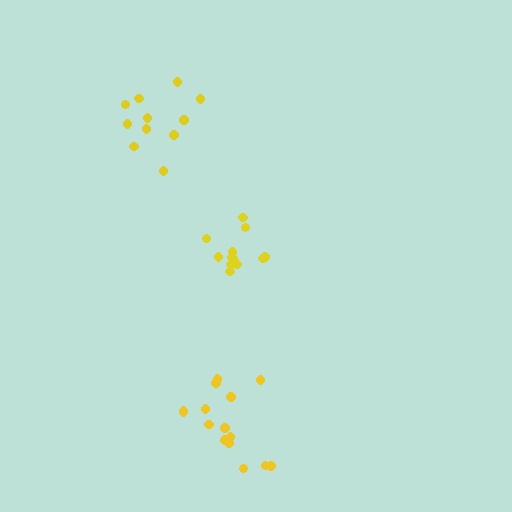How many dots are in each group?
Group 1: 12 dots, Group 2: 15 dots, Group 3: 11 dots (38 total).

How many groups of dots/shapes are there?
There are 3 groups.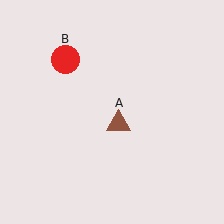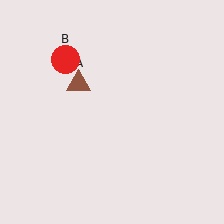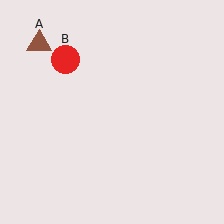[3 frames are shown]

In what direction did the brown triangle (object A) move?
The brown triangle (object A) moved up and to the left.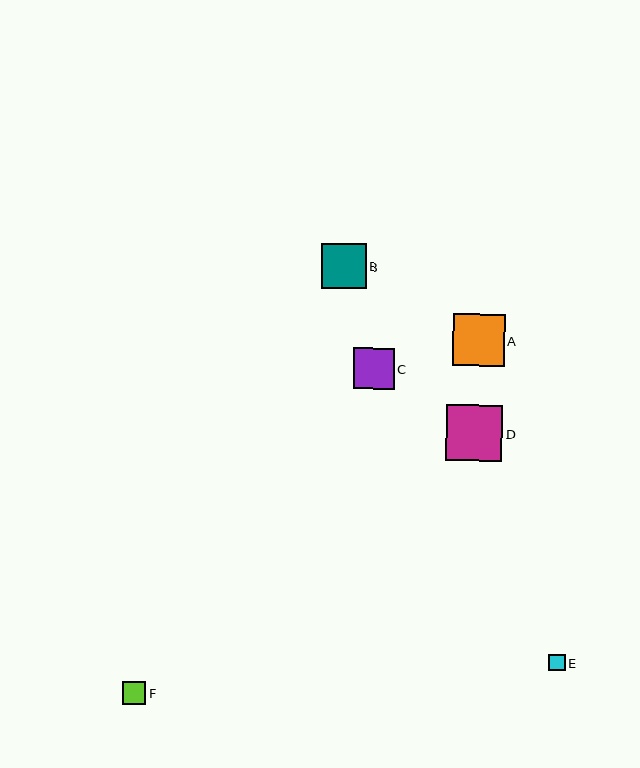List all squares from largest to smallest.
From largest to smallest: D, A, B, C, F, E.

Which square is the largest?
Square D is the largest with a size of approximately 56 pixels.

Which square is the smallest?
Square E is the smallest with a size of approximately 16 pixels.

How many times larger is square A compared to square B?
Square A is approximately 1.1 times the size of square B.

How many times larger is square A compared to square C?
Square A is approximately 1.3 times the size of square C.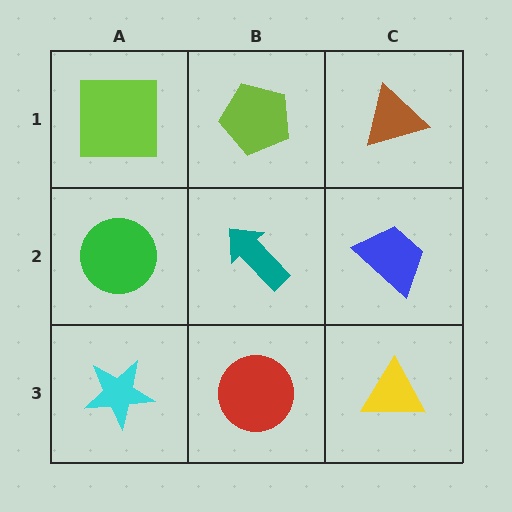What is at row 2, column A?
A green circle.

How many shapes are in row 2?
3 shapes.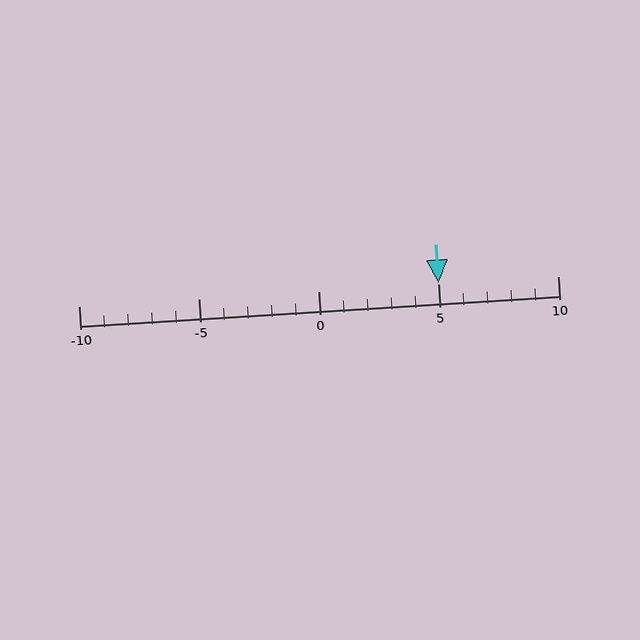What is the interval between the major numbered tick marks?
The major tick marks are spaced 5 units apart.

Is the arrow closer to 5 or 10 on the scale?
The arrow is closer to 5.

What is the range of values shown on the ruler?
The ruler shows values from -10 to 10.